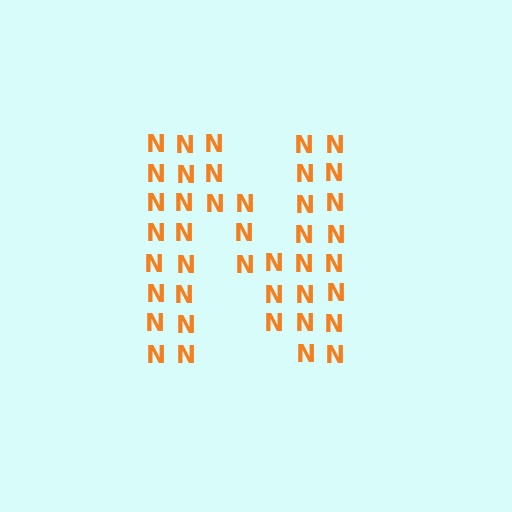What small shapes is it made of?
It is made of small letter N's.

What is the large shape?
The large shape is the letter N.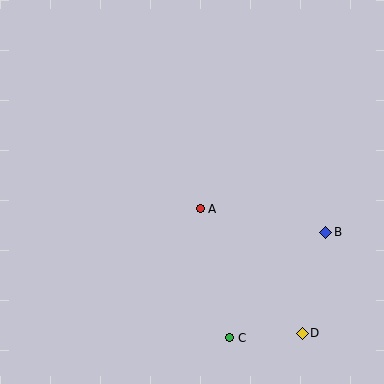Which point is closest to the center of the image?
Point A at (200, 209) is closest to the center.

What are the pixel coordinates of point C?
Point C is at (230, 338).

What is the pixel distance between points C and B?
The distance between C and B is 143 pixels.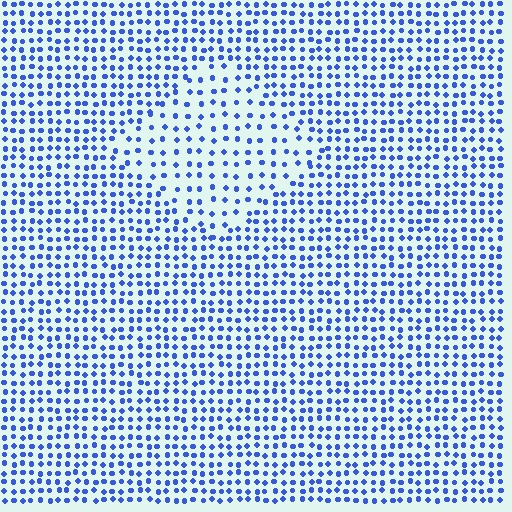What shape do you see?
I see a diamond.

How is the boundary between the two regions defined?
The boundary is defined by a change in element density (approximately 1.8x ratio). All elements are the same color, size, and shape.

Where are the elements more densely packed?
The elements are more densely packed outside the diamond boundary.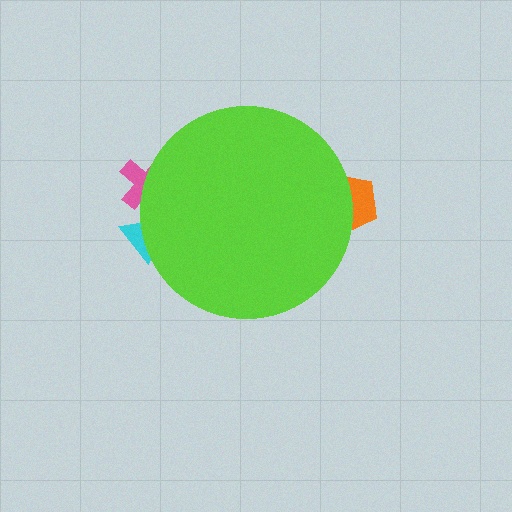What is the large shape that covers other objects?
A lime circle.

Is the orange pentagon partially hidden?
Yes, the orange pentagon is partially hidden behind the lime circle.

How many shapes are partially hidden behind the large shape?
3 shapes are partially hidden.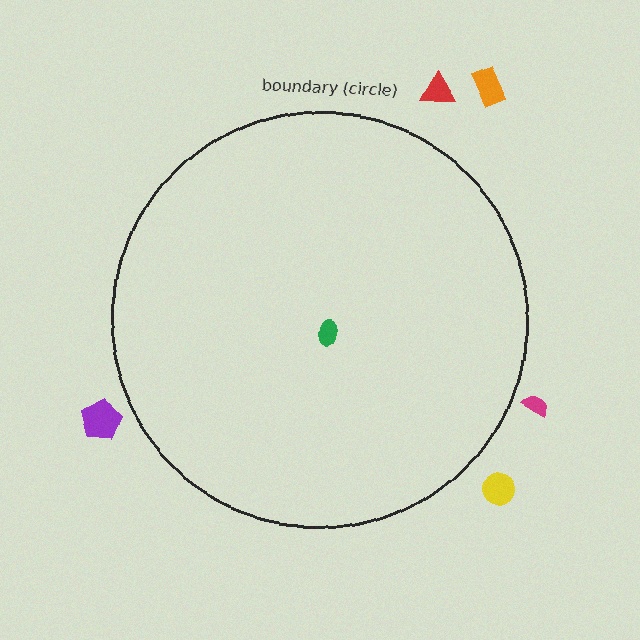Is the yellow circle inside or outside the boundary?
Outside.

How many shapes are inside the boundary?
1 inside, 5 outside.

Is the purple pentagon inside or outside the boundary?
Outside.